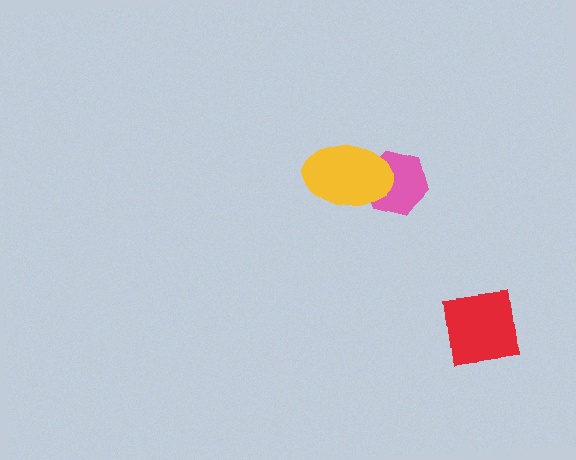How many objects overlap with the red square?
0 objects overlap with the red square.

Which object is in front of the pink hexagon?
The yellow ellipse is in front of the pink hexagon.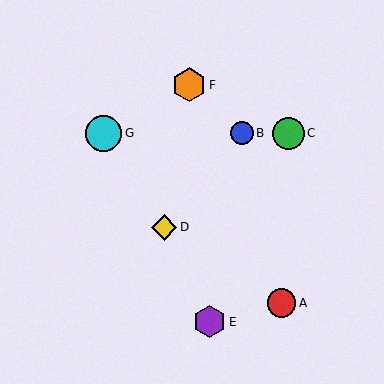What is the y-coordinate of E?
Object E is at y≈322.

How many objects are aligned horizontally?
3 objects (B, C, G) are aligned horizontally.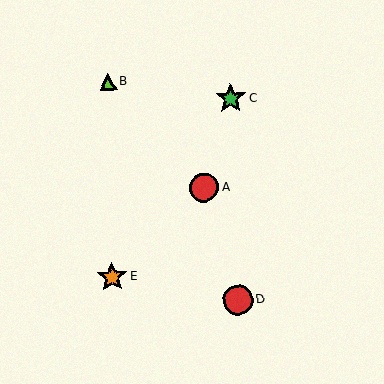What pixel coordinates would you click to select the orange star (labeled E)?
Click at (112, 277) to select the orange star E.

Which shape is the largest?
The green star (labeled C) is the largest.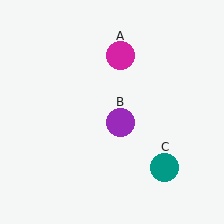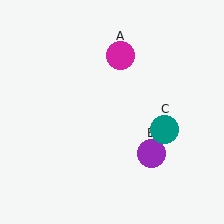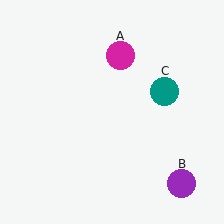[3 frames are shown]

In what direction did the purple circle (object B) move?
The purple circle (object B) moved down and to the right.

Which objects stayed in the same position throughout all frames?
Magenta circle (object A) remained stationary.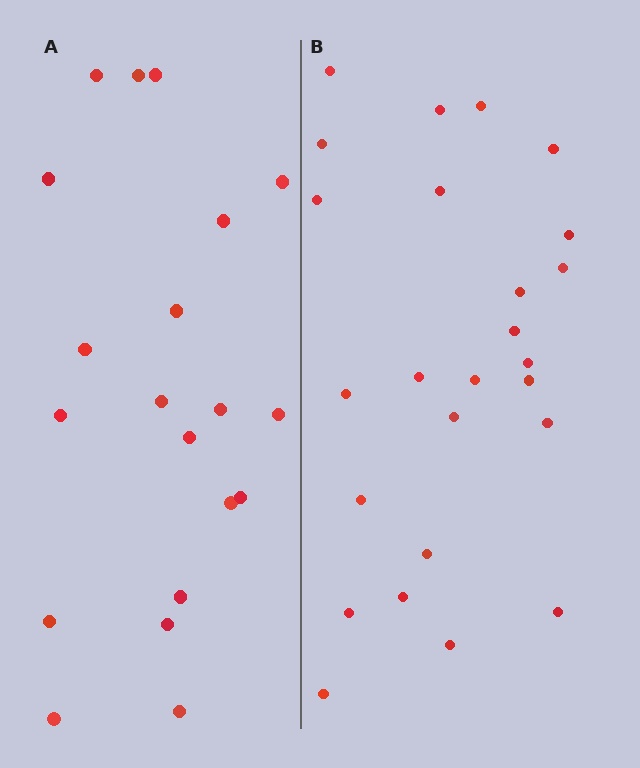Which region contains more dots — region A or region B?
Region B (the right region) has more dots.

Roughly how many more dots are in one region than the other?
Region B has about 5 more dots than region A.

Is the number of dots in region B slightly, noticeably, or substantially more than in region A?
Region B has noticeably more, but not dramatically so. The ratio is roughly 1.2 to 1.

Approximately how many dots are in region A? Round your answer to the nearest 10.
About 20 dots.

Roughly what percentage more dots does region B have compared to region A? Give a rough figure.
About 25% more.